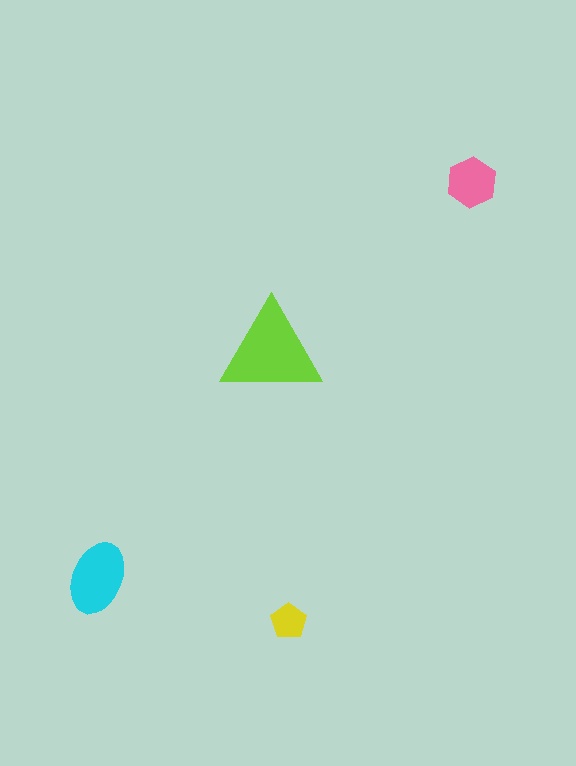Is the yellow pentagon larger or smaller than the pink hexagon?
Smaller.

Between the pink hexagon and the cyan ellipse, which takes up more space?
The cyan ellipse.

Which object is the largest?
The lime triangle.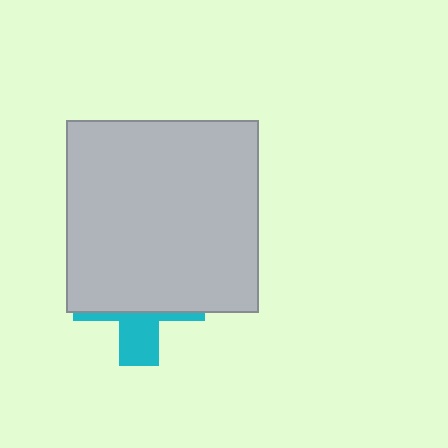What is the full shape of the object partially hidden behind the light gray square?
The partially hidden object is a cyan cross.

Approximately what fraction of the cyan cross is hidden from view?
Roughly 69% of the cyan cross is hidden behind the light gray square.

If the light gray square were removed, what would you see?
You would see the complete cyan cross.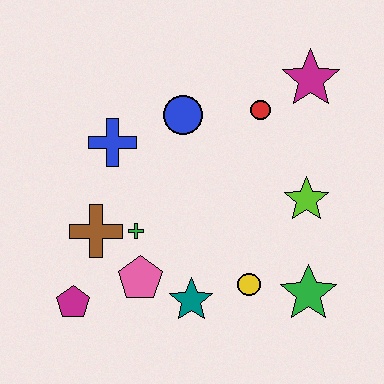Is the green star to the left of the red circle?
No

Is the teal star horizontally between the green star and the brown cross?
Yes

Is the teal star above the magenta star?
No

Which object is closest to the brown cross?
The green cross is closest to the brown cross.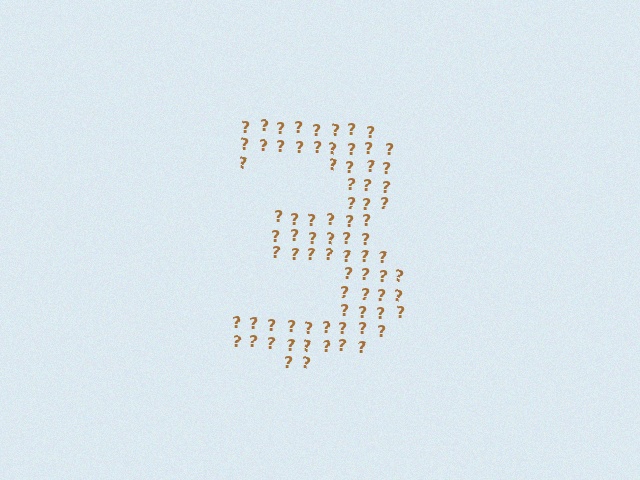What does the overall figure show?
The overall figure shows the digit 3.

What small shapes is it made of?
It is made of small question marks.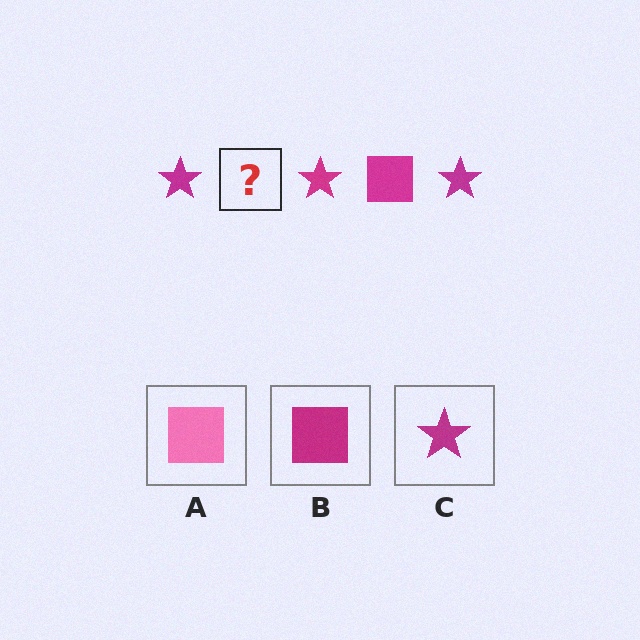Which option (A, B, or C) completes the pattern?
B.